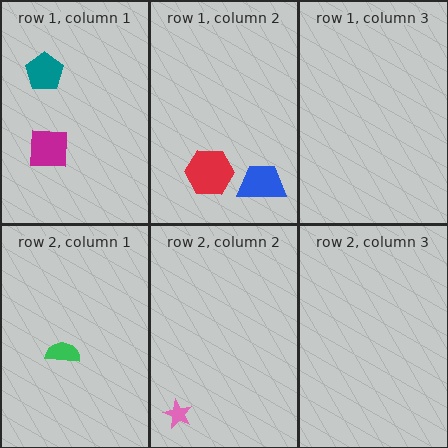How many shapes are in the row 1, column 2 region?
2.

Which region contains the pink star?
The row 2, column 2 region.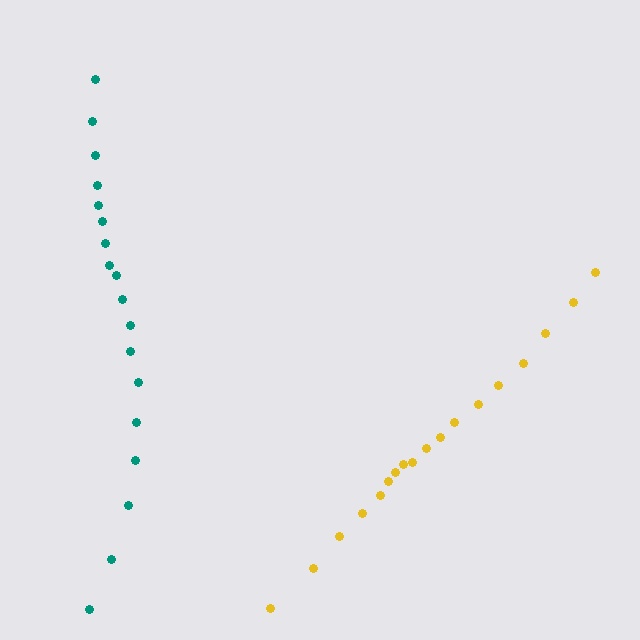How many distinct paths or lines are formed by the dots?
There are 2 distinct paths.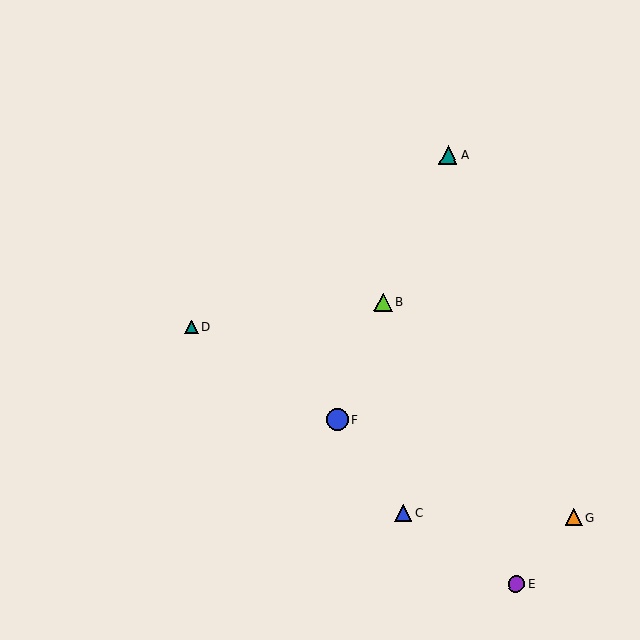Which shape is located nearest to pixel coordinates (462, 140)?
The teal triangle (labeled A) at (448, 155) is nearest to that location.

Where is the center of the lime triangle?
The center of the lime triangle is at (383, 302).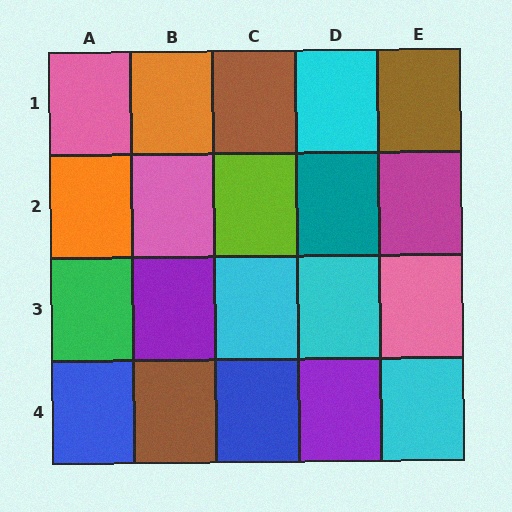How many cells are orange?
2 cells are orange.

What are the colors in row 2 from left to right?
Orange, pink, lime, teal, magenta.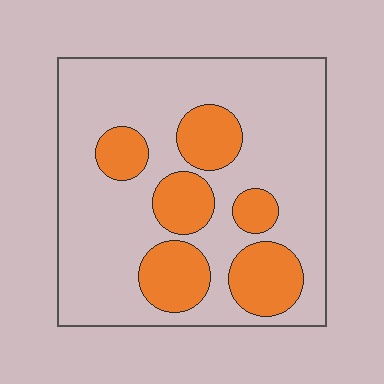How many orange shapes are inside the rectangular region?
6.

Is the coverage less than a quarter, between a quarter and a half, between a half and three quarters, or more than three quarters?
Between a quarter and a half.